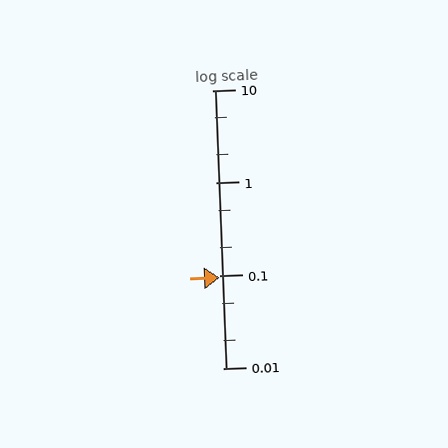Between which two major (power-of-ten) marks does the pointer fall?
The pointer is between 0.01 and 0.1.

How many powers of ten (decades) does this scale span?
The scale spans 3 decades, from 0.01 to 10.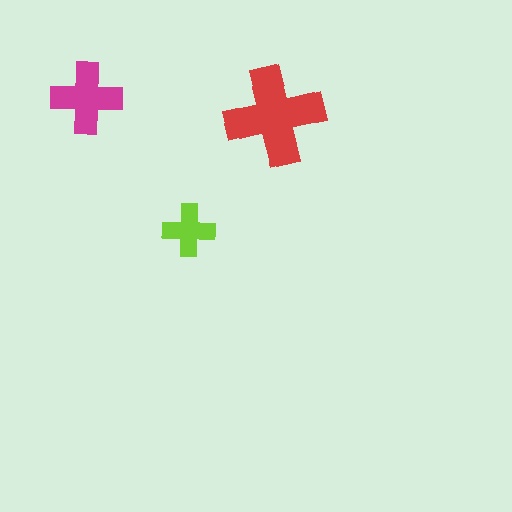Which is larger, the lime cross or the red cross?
The red one.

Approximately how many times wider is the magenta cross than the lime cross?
About 1.5 times wider.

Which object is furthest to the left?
The magenta cross is leftmost.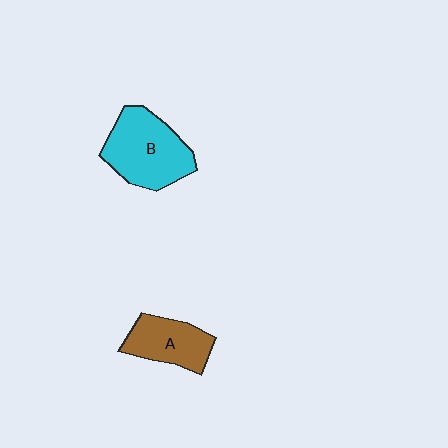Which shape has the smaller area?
Shape A (brown).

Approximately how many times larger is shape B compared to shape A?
Approximately 1.5 times.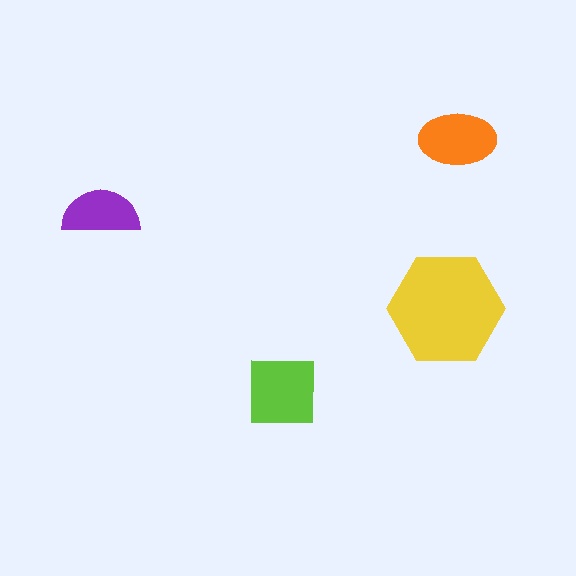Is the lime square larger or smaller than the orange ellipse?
Larger.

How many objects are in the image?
There are 4 objects in the image.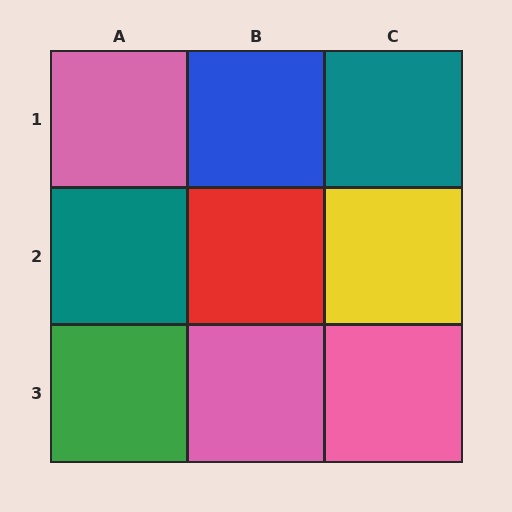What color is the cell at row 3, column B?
Pink.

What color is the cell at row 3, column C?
Pink.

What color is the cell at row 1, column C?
Teal.